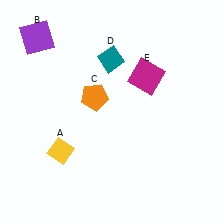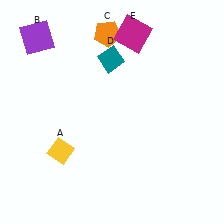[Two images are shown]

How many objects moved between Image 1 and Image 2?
2 objects moved between the two images.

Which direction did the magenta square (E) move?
The magenta square (E) moved up.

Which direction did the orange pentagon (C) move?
The orange pentagon (C) moved up.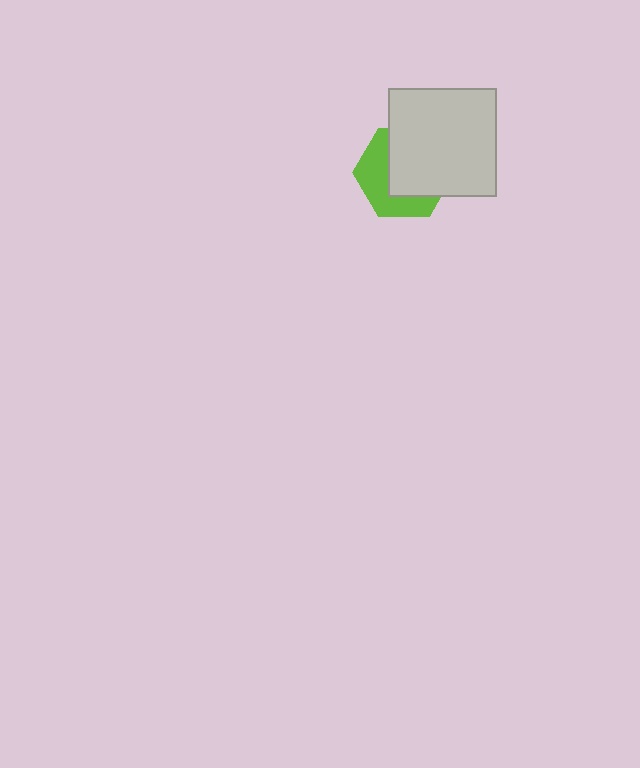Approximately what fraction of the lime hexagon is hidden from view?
Roughly 57% of the lime hexagon is hidden behind the light gray square.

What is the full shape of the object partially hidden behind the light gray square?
The partially hidden object is a lime hexagon.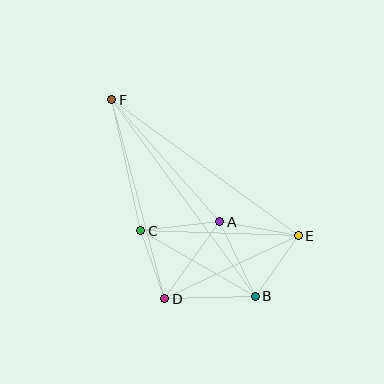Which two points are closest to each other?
Points C and D are closest to each other.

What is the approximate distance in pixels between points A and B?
The distance between A and B is approximately 83 pixels.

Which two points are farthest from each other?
Points B and F are farthest from each other.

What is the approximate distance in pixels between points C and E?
The distance between C and E is approximately 158 pixels.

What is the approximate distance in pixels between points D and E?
The distance between D and E is approximately 148 pixels.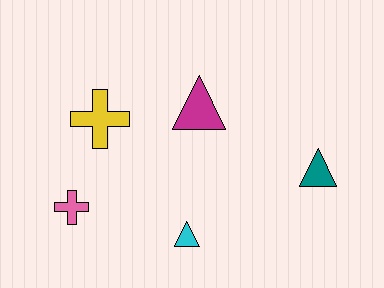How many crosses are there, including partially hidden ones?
There are 2 crosses.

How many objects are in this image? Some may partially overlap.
There are 5 objects.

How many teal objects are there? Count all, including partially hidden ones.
There is 1 teal object.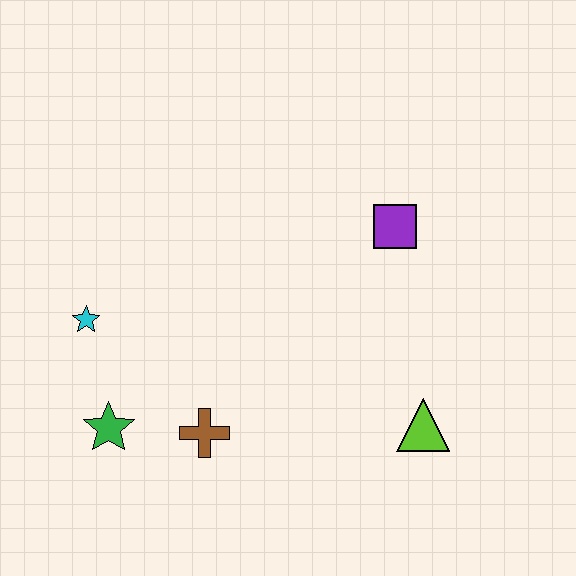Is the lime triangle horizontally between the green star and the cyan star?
No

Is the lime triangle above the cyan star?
No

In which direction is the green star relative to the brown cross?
The green star is to the left of the brown cross.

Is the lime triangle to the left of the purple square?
No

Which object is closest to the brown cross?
The green star is closest to the brown cross.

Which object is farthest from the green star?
The purple square is farthest from the green star.